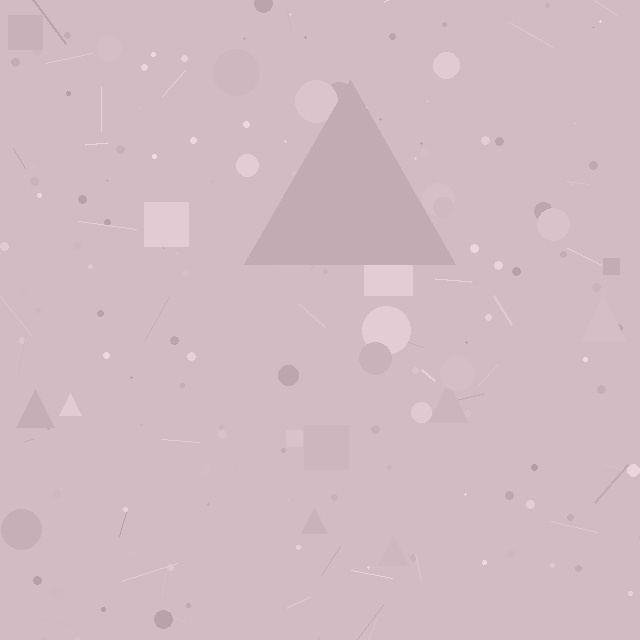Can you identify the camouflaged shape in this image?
The camouflaged shape is a triangle.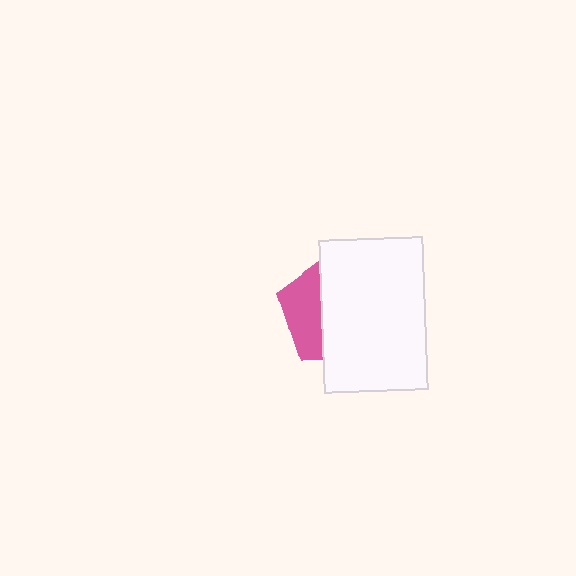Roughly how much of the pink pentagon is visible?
A small part of it is visible (roughly 33%).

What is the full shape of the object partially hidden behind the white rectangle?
The partially hidden object is a pink pentagon.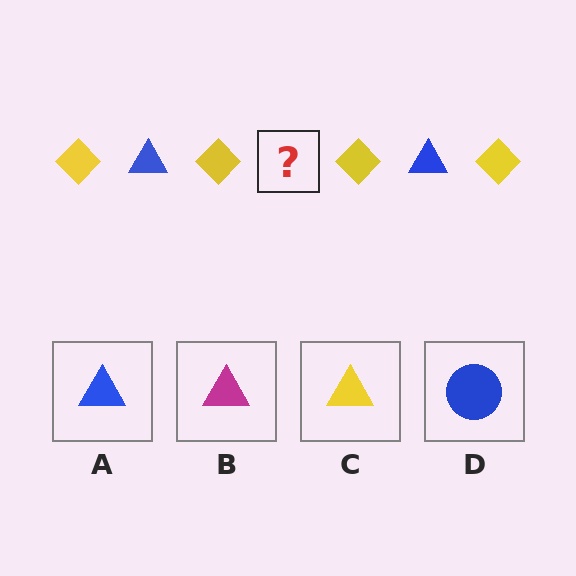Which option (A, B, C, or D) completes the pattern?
A.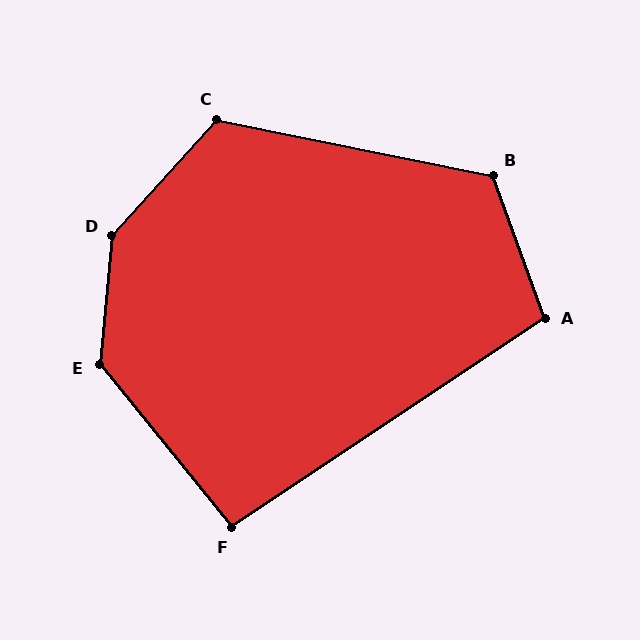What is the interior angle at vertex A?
Approximately 104 degrees (obtuse).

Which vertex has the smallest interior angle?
F, at approximately 96 degrees.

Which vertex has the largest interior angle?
D, at approximately 143 degrees.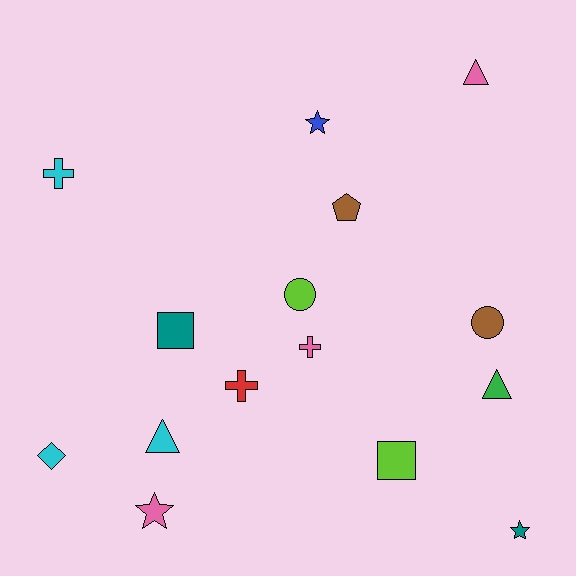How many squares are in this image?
There are 2 squares.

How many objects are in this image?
There are 15 objects.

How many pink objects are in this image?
There are 3 pink objects.